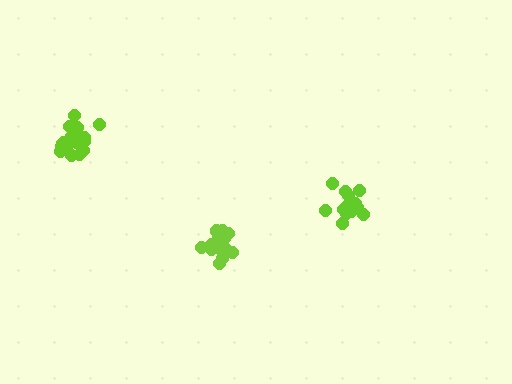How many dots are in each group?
Group 1: 14 dots, Group 2: 14 dots, Group 3: 20 dots (48 total).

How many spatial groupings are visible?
There are 3 spatial groupings.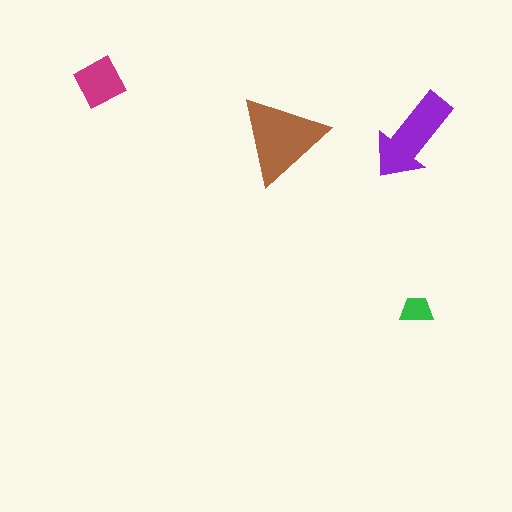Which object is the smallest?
The green trapezoid.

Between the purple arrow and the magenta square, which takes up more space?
The purple arrow.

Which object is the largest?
The brown triangle.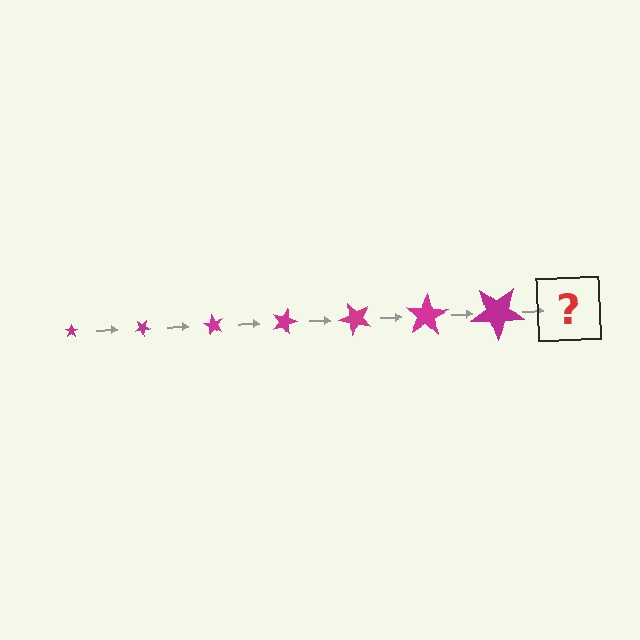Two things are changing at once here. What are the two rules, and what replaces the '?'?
The two rules are that the star grows larger each step and it rotates 30 degrees each step. The '?' should be a star, larger than the previous one and rotated 210 degrees from the start.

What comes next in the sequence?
The next element should be a star, larger than the previous one and rotated 210 degrees from the start.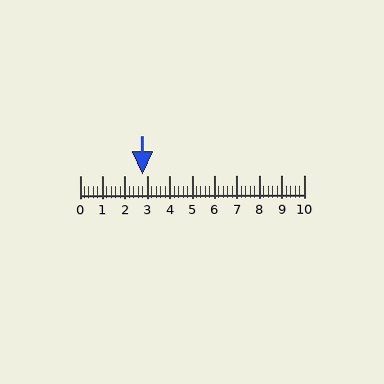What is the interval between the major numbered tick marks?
The major tick marks are spaced 1 units apart.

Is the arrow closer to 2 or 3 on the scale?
The arrow is closer to 3.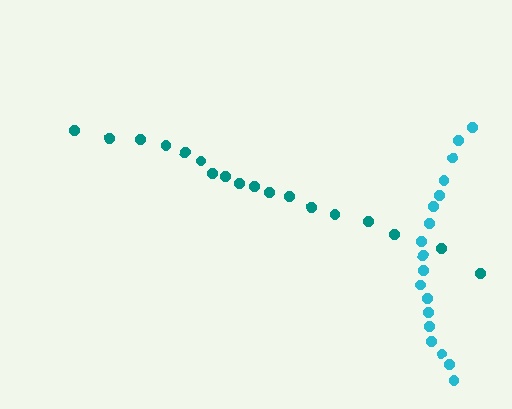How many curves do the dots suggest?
There are 2 distinct paths.